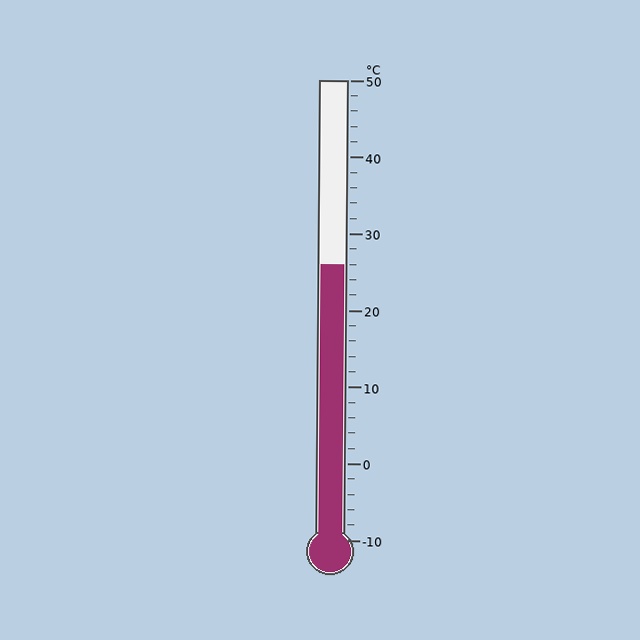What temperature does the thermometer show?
The thermometer shows approximately 26°C.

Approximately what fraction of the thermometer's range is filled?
The thermometer is filled to approximately 60% of its range.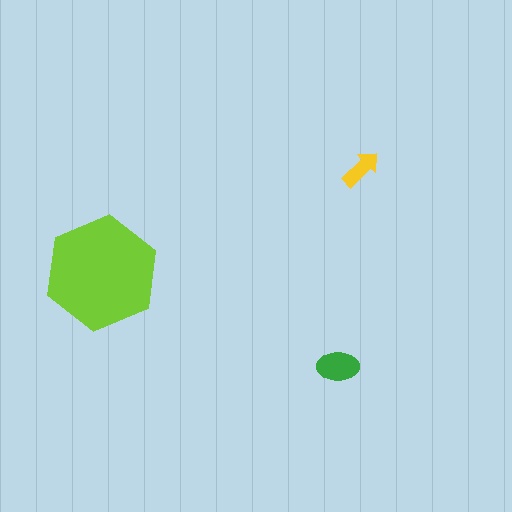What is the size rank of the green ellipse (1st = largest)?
2nd.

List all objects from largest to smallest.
The lime hexagon, the green ellipse, the yellow arrow.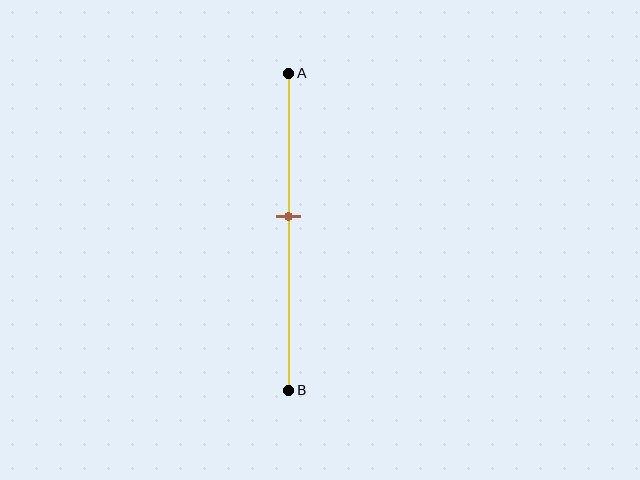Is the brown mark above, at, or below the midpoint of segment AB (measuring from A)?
The brown mark is above the midpoint of segment AB.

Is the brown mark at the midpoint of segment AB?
No, the mark is at about 45% from A, not at the 50% midpoint.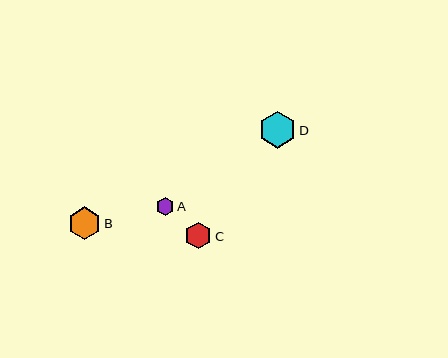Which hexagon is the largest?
Hexagon D is the largest with a size of approximately 37 pixels.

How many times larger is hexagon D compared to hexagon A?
Hexagon D is approximately 2.0 times the size of hexagon A.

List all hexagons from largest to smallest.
From largest to smallest: D, B, C, A.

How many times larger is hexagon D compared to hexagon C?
Hexagon D is approximately 1.4 times the size of hexagon C.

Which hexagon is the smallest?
Hexagon A is the smallest with a size of approximately 18 pixels.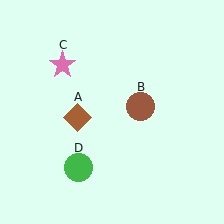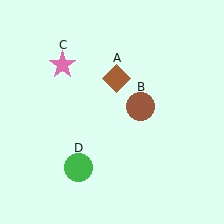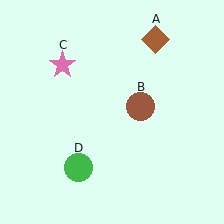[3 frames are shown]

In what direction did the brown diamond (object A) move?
The brown diamond (object A) moved up and to the right.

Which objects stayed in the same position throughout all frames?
Brown circle (object B) and pink star (object C) and green circle (object D) remained stationary.